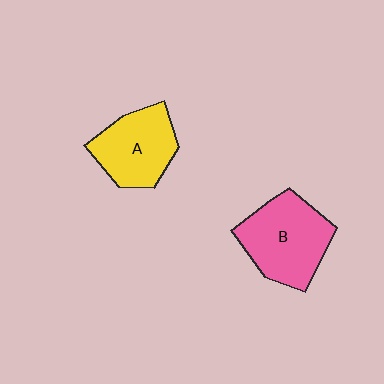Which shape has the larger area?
Shape B (pink).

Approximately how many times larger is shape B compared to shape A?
Approximately 1.2 times.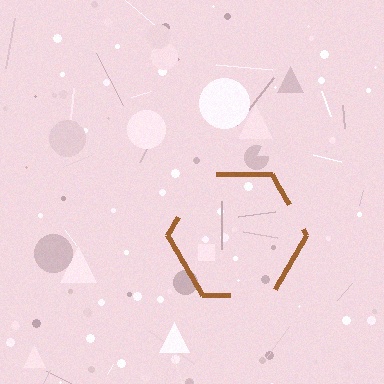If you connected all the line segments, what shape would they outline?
They would outline a hexagon.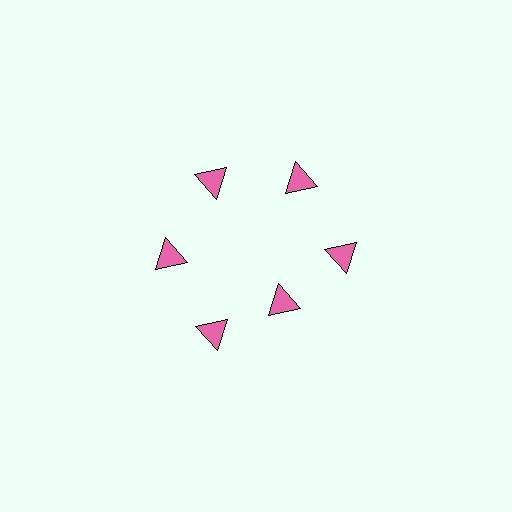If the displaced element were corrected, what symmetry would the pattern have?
It would have 6-fold rotational symmetry — the pattern would map onto itself every 60 degrees.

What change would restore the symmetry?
The symmetry would be restored by moving it outward, back onto the ring so that all 6 triangles sit at equal angles and equal distance from the center.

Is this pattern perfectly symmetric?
No. The 6 pink triangles are arranged in a ring, but one element near the 5 o'clock position is pulled inward toward the center, breaking the 6-fold rotational symmetry.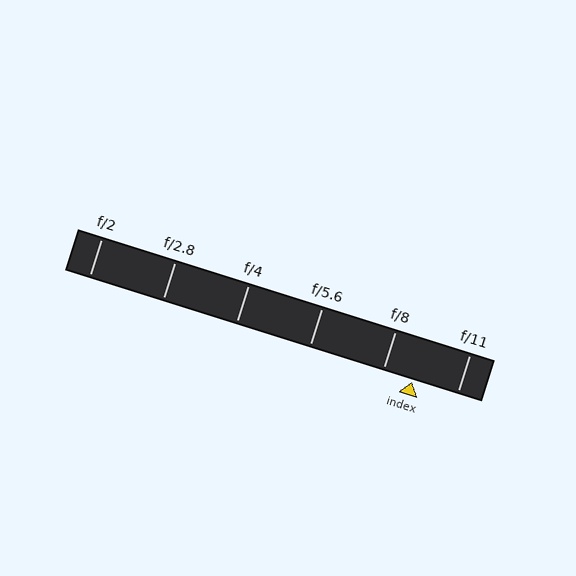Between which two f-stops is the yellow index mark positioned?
The index mark is between f/8 and f/11.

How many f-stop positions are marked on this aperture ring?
There are 6 f-stop positions marked.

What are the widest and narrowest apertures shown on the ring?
The widest aperture shown is f/2 and the narrowest is f/11.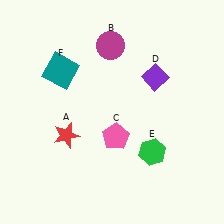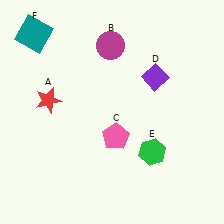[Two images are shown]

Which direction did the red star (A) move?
The red star (A) moved up.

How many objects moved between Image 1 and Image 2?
2 objects moved between the two images.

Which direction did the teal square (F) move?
The teal square (F) moved up.